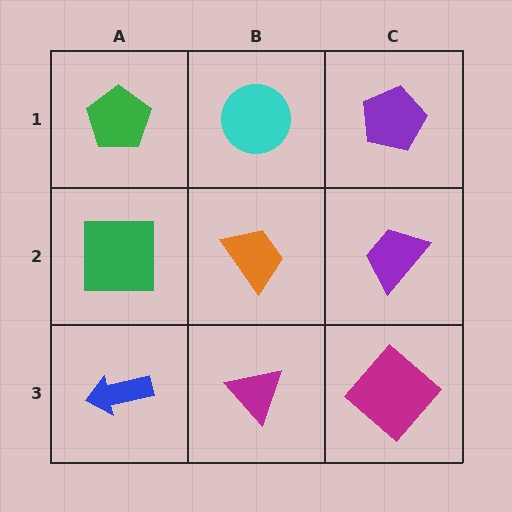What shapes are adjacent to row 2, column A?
A green pentagon (row 1, column A), a blue arrow (row 3, column A), an orange trapezoid (row 2, column B).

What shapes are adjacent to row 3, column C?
A purple trapezoid (row 2, column C), a magenta triangle (row 3, column B).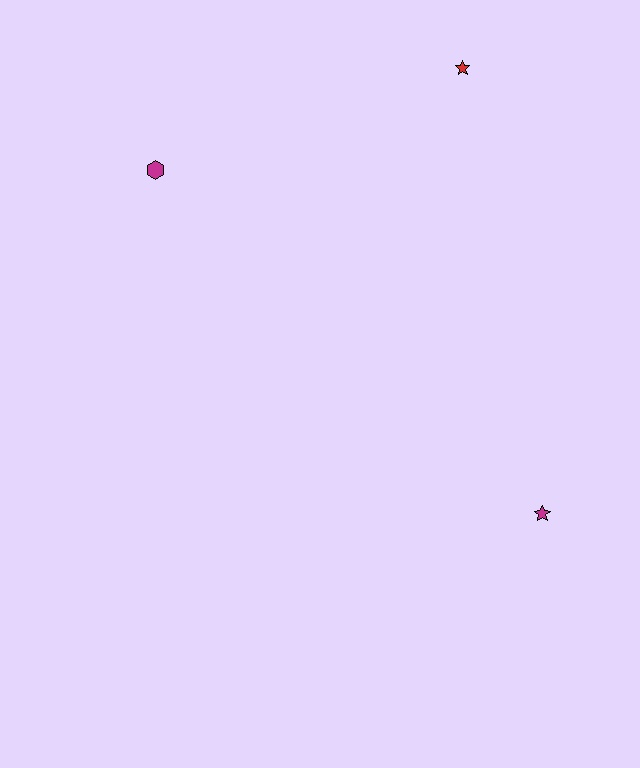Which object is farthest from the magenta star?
The magenta hexagon is farthest from the magenta star.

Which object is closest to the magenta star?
The red star is closest to the magenta star.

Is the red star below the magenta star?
No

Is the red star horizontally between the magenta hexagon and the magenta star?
Yes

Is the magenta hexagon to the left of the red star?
Yes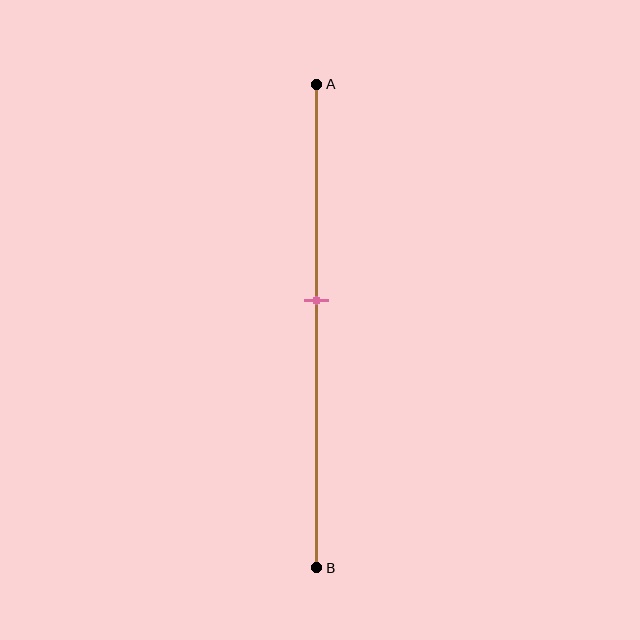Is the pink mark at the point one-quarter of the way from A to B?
No, the mark is at about 45% from A, not at the 25% one-quarter point.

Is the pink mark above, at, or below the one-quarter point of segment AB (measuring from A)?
The pink mark is below the one-quarter point of segment AB.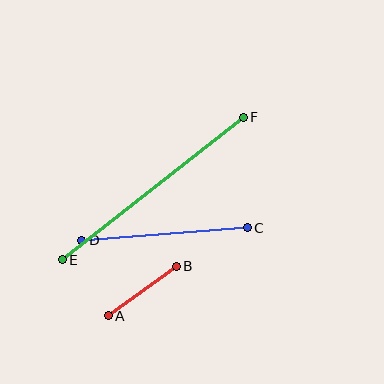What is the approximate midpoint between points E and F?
The midpoint is at approximately (153, 189) pixels.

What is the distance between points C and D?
The distance is approximately 166 pixels.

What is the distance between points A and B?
The distance is approximately 84 pixels.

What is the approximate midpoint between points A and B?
The midpoint is at approximately (142, 291) pixels.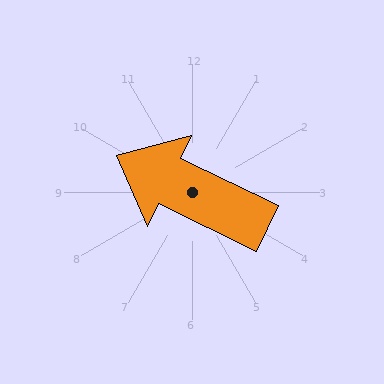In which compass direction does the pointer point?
Northwest.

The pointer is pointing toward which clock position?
Roughly 10 o'clock.